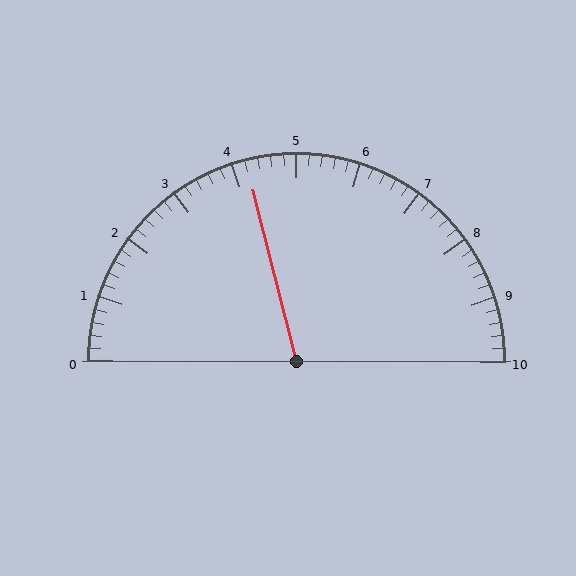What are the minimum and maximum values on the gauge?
The gauge ranges from 0 to 10.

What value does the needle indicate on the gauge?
The needle indicates approximately 4.2.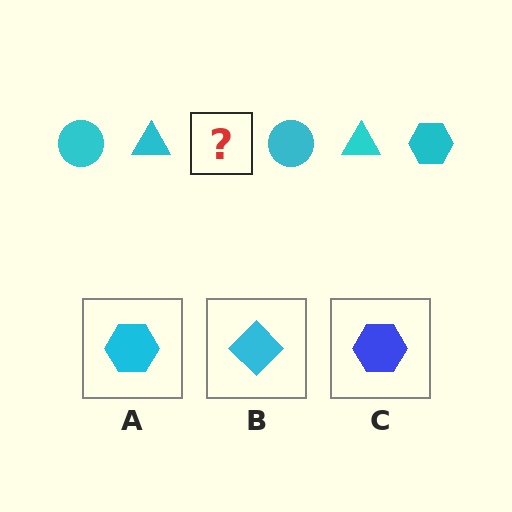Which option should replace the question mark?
Option A.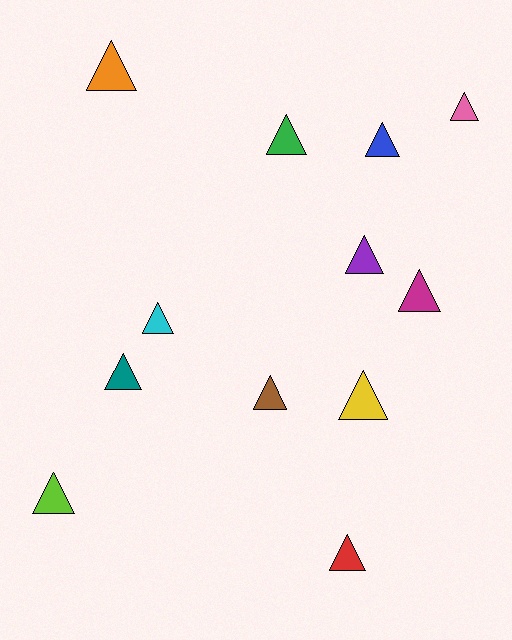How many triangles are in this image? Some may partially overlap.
There are 12 triangles.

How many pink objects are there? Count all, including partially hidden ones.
There is 1 pink object.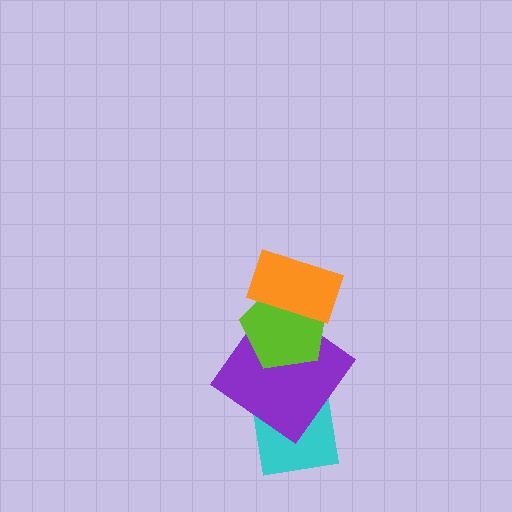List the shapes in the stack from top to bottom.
From top to bottom: the orange rectangle, the lime pentagon, the purple diamond, the cyan square.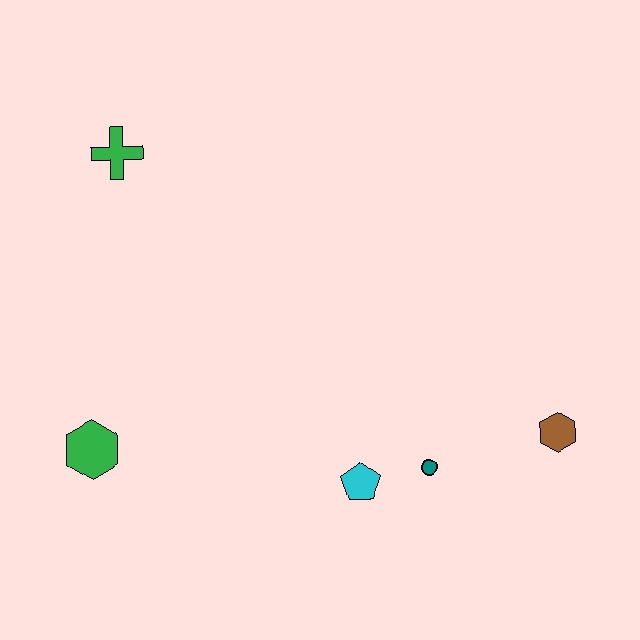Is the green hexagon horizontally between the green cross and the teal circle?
No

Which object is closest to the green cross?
The green hexagon is closest to the green cross.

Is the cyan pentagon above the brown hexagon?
No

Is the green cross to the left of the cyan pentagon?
Yes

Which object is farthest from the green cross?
The brown hexagon is farthest from the green cross.